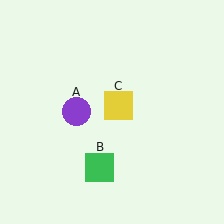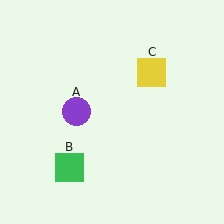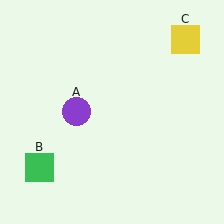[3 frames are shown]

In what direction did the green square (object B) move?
The green square (object B) moved left.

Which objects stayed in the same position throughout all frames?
Purple circle (object A) remained stationary.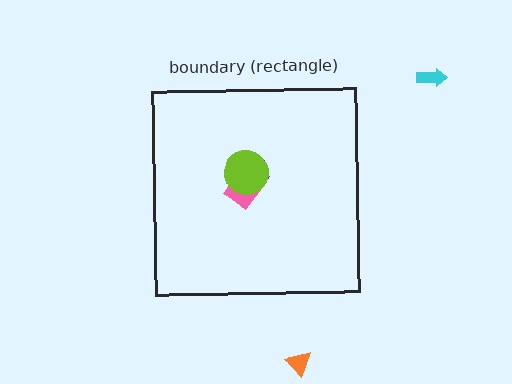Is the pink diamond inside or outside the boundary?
Inside.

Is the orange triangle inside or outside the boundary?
Outside.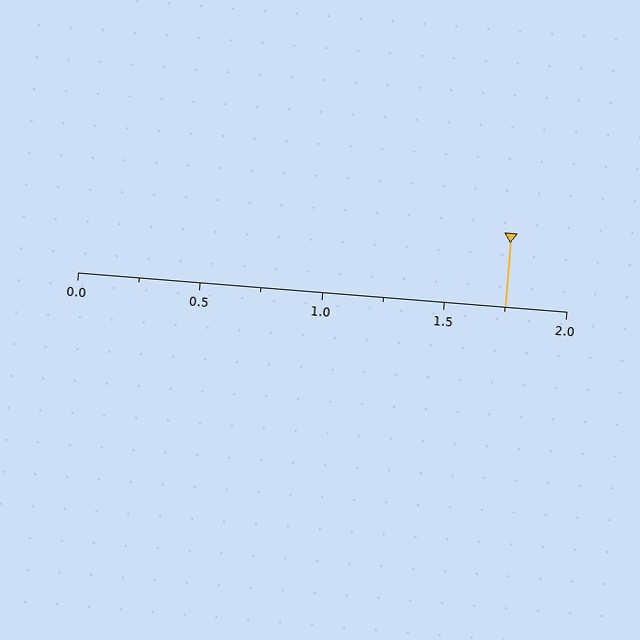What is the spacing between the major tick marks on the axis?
The major ticks are spaced 0.5 apart.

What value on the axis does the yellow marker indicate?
The marker indicates approximately 1.75.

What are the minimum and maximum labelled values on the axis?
The axis runs from 0.0 to 2.0.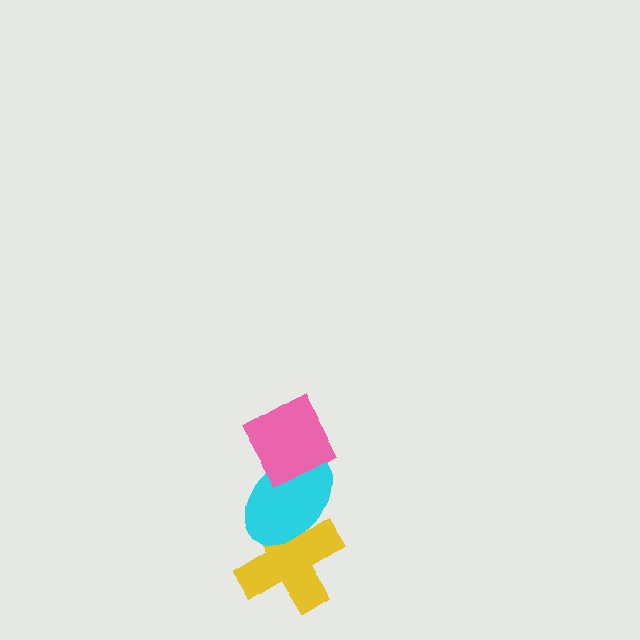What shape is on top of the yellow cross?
The cyan ellipse is on top of the yellow cross.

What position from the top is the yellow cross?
The yellow cross is 3rd from the top.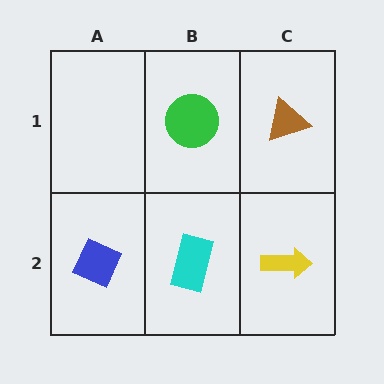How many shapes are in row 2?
3 shapes.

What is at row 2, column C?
A yellow arrow.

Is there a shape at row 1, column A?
No, that cell is empty.